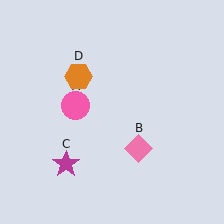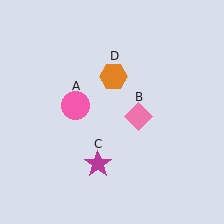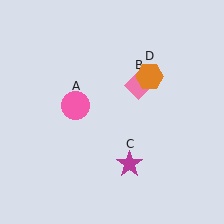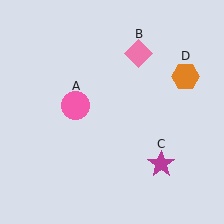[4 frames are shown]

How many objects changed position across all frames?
3 objects changed position: pink diamond (object B), magenta star (object C), orange hexagon (object D).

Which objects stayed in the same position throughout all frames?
Pink circle (object A) remained stationary.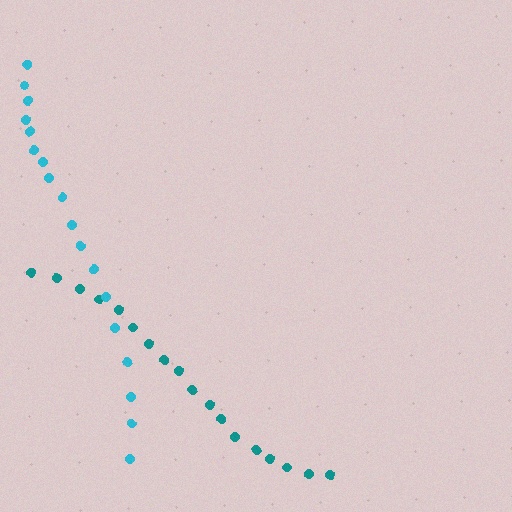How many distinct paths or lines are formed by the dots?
There are 2 distinct paths.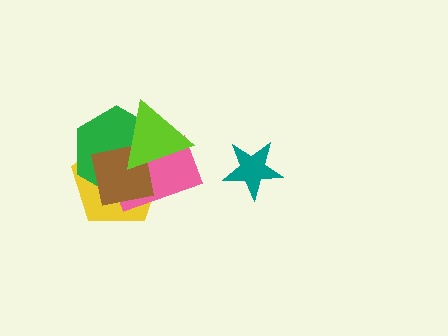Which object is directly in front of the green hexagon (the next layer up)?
The pink rectangle is directly in front of the green hexagon.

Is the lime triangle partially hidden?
No, no other shape covers it.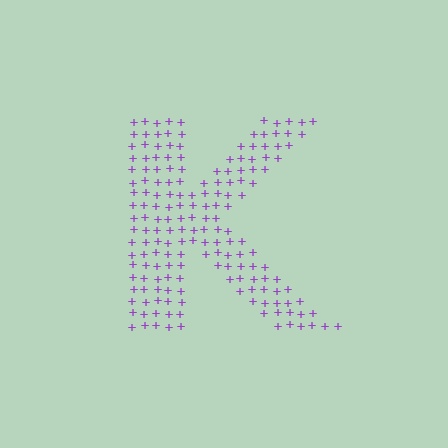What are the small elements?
The small elements are plus signs.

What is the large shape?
The large shape is the letter K.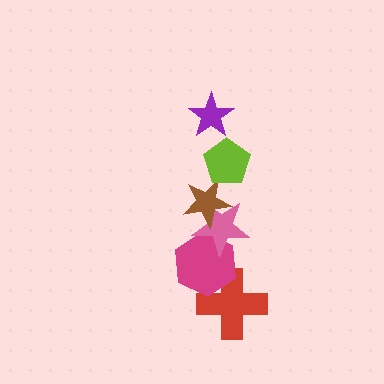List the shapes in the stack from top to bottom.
From top to bottom: the purple star, the lime pentagon, the brown star, the pink star, the magenta hexagon, the red cross.